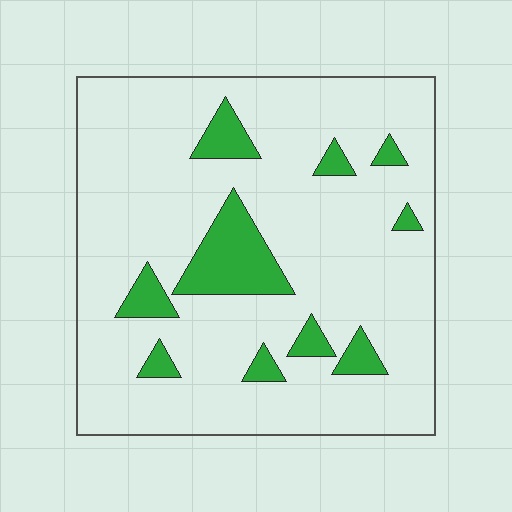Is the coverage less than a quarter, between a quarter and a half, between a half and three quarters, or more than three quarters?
Less than a quarter.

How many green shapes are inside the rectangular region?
10.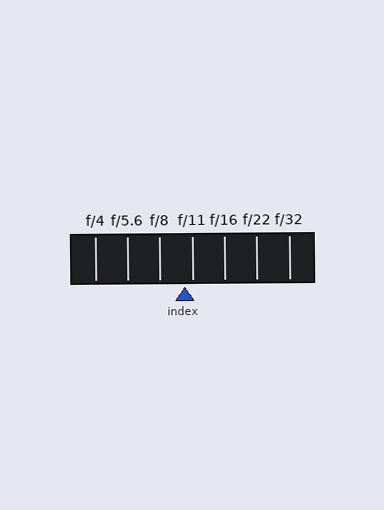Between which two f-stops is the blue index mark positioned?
The index mark is between f/8 and f/11.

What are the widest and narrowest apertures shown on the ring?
The widest aperture shown is f/4 and the narrowest is f/32.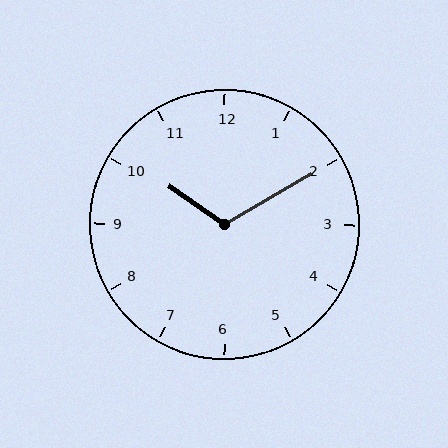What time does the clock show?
10:10.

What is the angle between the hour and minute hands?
Approximately 115 degrees.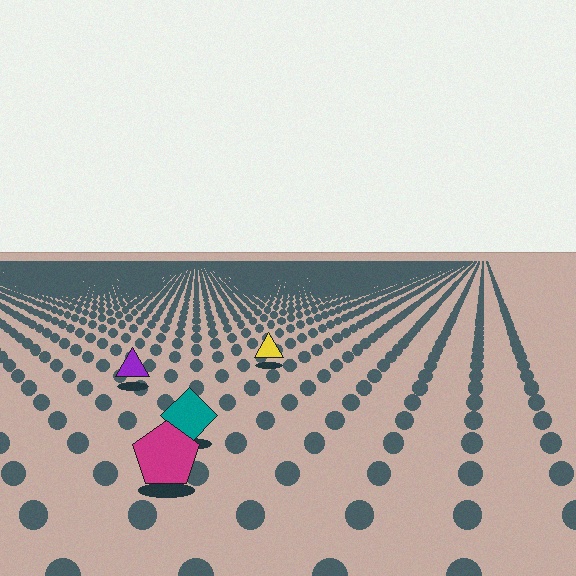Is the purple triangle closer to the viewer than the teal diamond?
No. The teal diamond is closer — you can tell from the texture gradient: the ground texture is coarser near it.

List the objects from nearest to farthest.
From nearest to farthest: the magenta pentagon, the teal diamond, the purple triangle, the yellow triangle.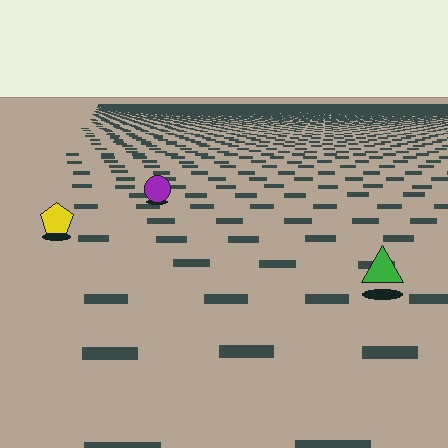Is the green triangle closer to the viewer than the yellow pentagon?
Yes. The green triangle is closer — you can tell from the texture gradient: the ground texture is coarser near it.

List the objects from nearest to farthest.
From nearest to farthest: the green triangle, the yellow pentagon, the purple circle.